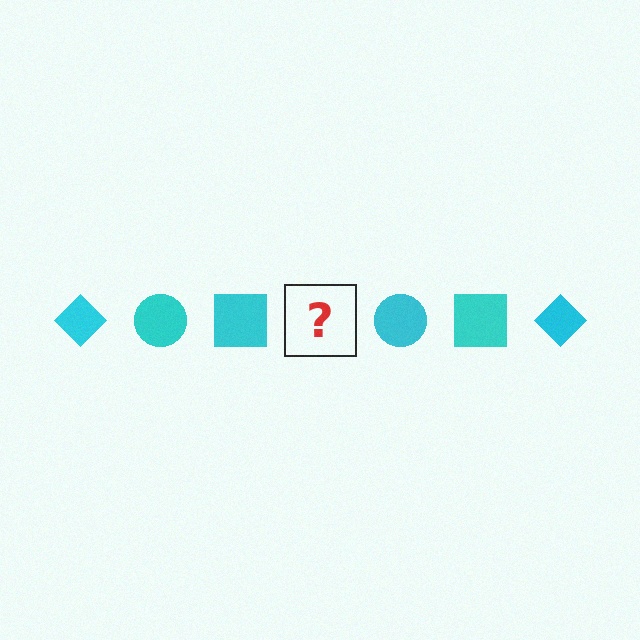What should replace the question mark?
The question mark should be replaced with a cyan diamond.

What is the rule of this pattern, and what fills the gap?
The rule is that the pattern cycles through diamond, circle, square shapes in cyan. The gap should be filled with a cyan diamond.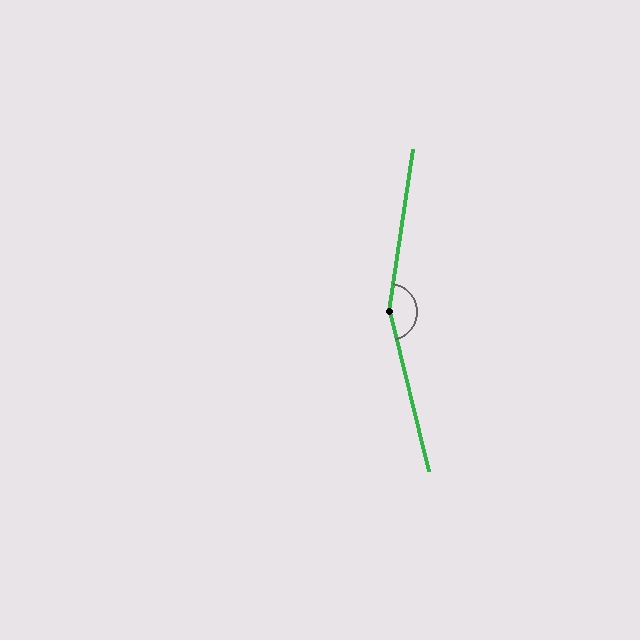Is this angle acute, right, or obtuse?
It is obtuse.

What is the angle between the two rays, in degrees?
Approximately 158 degrees.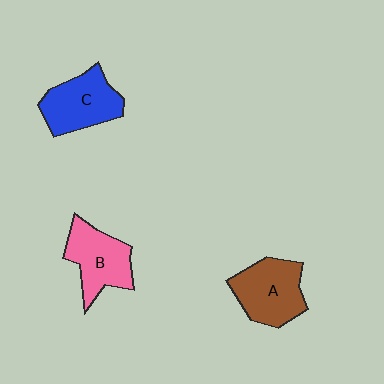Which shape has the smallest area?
Shape B (pink).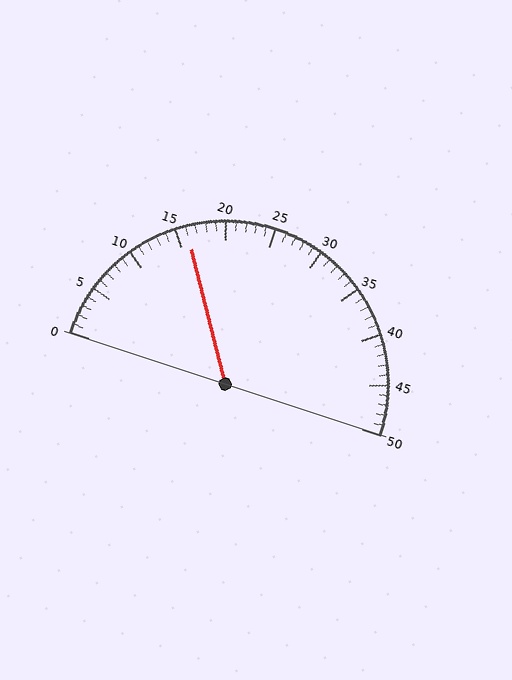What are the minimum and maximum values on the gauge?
The gauge ranges from 0 to 50.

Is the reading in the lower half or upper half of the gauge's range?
The reading is in the lower half of the range (0 to 50).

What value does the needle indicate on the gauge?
The needle indicates approximately 16.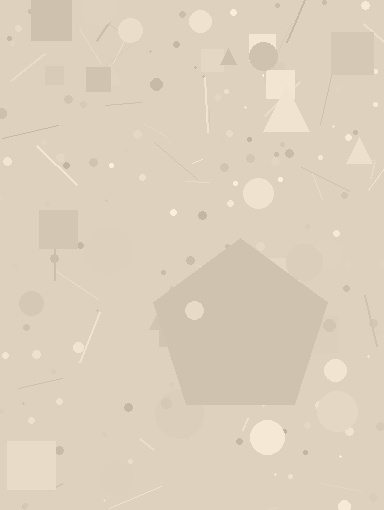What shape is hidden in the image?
A pentagon is hidden in the image.